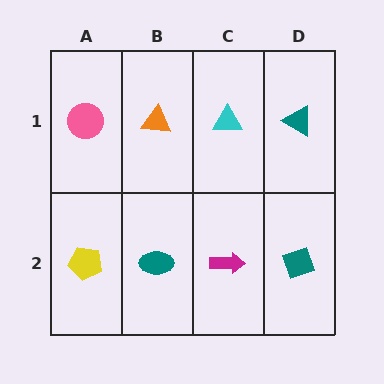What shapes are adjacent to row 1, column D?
A teal diamond (row 2, column D), a cyan triangle (row 1, column C).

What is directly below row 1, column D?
A teal diamond.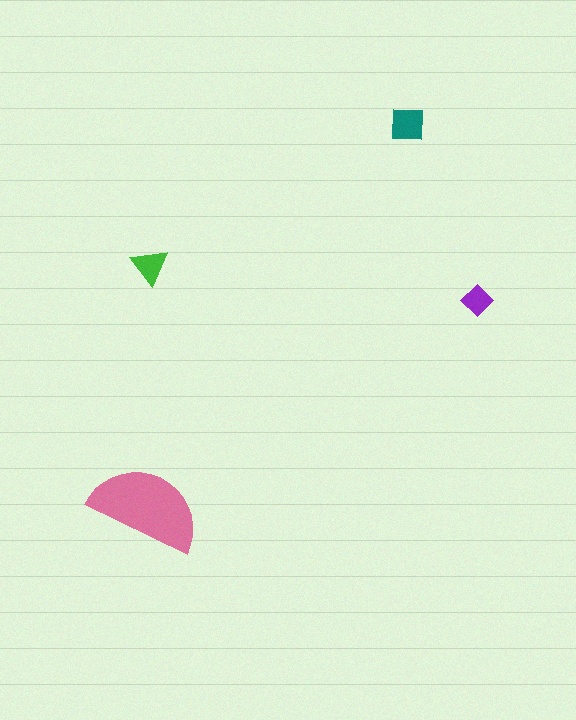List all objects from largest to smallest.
The pink semicircle, the teal square, the green triangle, the purple diamond.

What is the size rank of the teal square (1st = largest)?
2nd.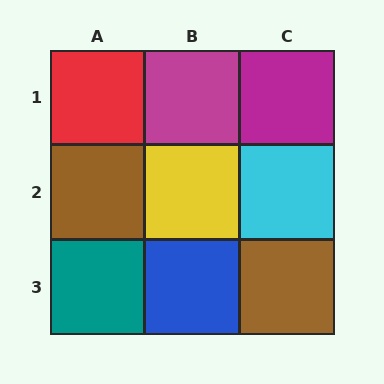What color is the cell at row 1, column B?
Magenta.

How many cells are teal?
1 cell is teal.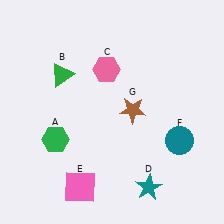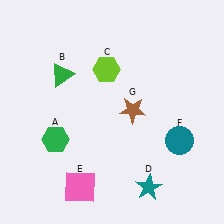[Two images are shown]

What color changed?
The hexagon (C) changed from pink in Image 1 to lime in Image 2.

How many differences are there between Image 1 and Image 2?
There is 1 difference between the two images.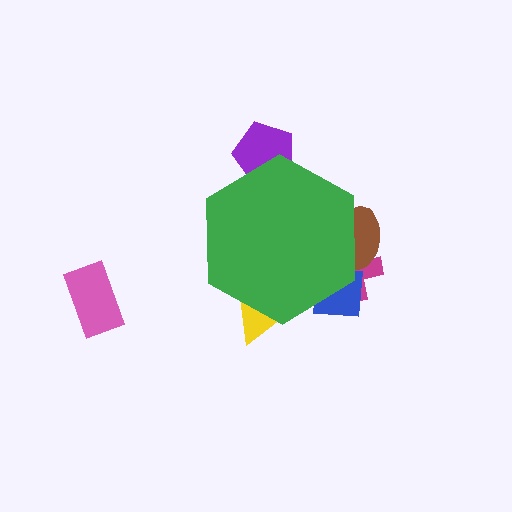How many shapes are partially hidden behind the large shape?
5 shapes are partially hidden.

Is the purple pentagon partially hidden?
Yes, the purple pentagon is partially hidden behind the green hexagon.